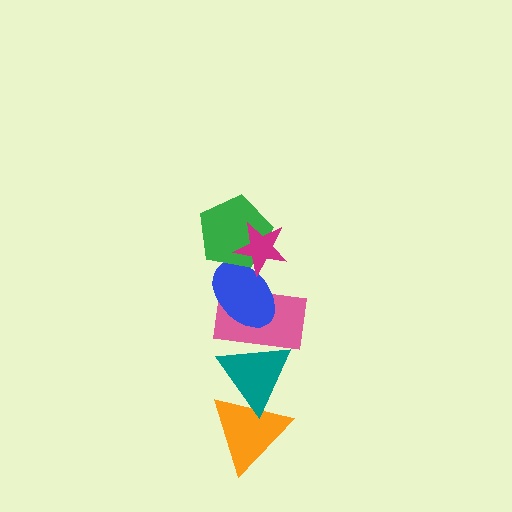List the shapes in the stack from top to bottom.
From top to bottom: the magenta star, the green pentagon, the blue ellipse, the pink rectangle, the teal triangle, the orange triangle.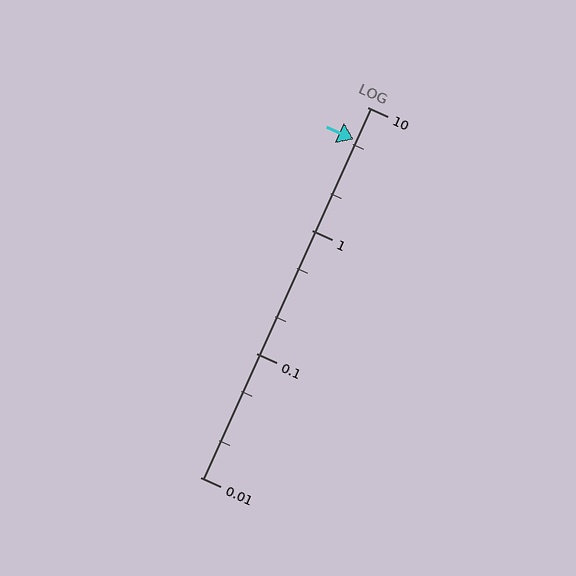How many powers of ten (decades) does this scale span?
The scale spans 3 decades, from 0.01 to 10.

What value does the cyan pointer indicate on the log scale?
The pointer indicates approximately 5.5.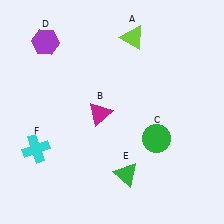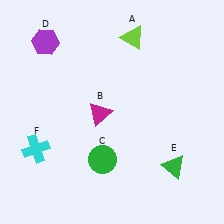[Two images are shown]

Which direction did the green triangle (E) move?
The green triangle (E) moved right.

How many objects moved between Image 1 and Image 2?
2 objects moved between the two images.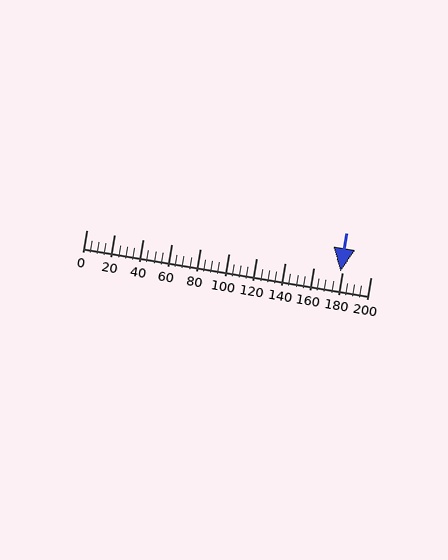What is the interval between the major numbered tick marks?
The major tick marks are spaced 20 units apart.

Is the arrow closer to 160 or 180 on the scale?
The arrow is closer to 180.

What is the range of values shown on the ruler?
The ruler shows values from 0 to 200.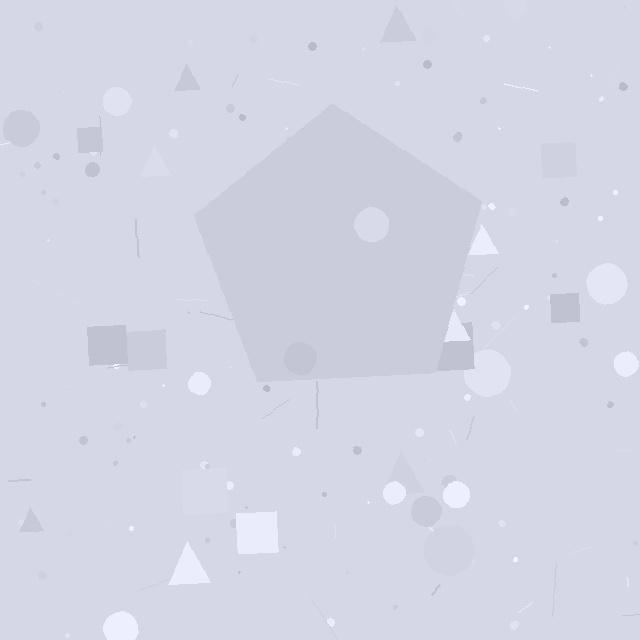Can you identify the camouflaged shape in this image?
The camouflaged shape is a pentagon.